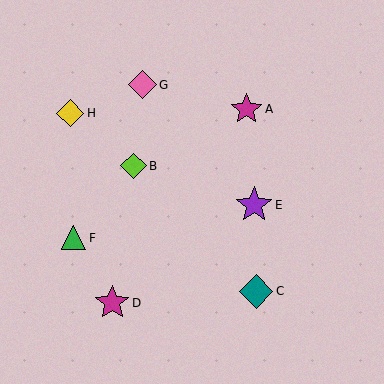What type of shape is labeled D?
Shape D is a magenta star.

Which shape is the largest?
The purple star (labeled E) is the largest.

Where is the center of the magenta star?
The center of the magenta star is at (246, 109).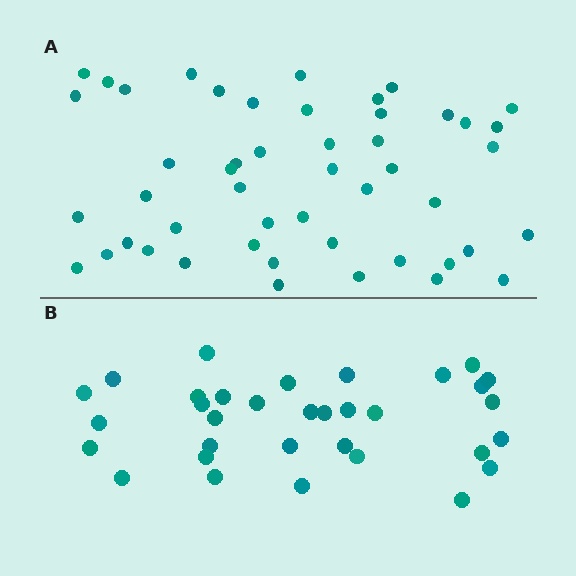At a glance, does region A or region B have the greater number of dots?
Region A (the top region) has more dots.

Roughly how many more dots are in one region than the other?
Region A has approximately 15 more dots than region B.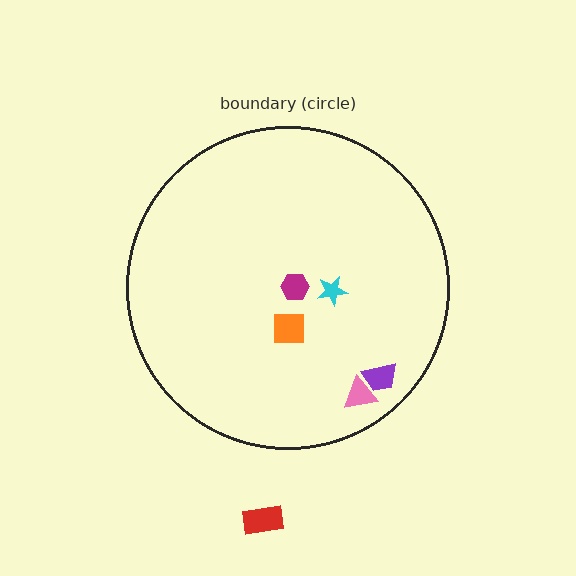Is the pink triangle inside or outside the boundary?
Inside.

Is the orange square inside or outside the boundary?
Inside.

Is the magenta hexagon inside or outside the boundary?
Inside.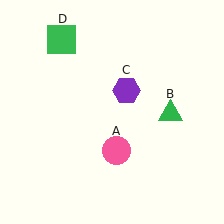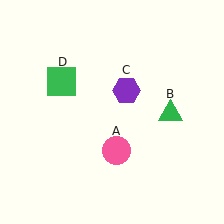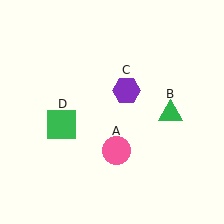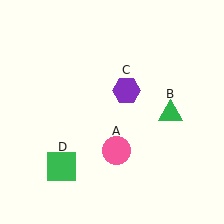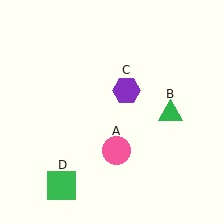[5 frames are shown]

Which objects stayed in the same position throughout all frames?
Pink circle (object A) and green triangle (object B) and purple hexagon (object C) remained stationary.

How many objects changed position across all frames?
1 object changed position: green square (object D).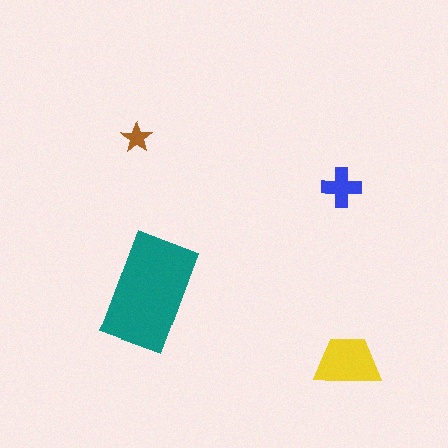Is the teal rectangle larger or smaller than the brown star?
Larger.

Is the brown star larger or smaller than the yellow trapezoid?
Smaller.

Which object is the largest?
The teal rectangle.